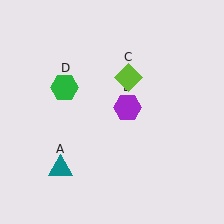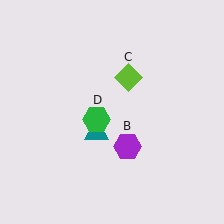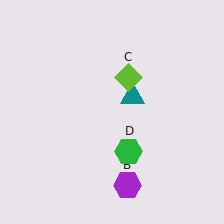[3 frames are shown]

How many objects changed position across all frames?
3 objects changed position: teal triangle (object A), purple hexagon (object B), green hexagon (object D).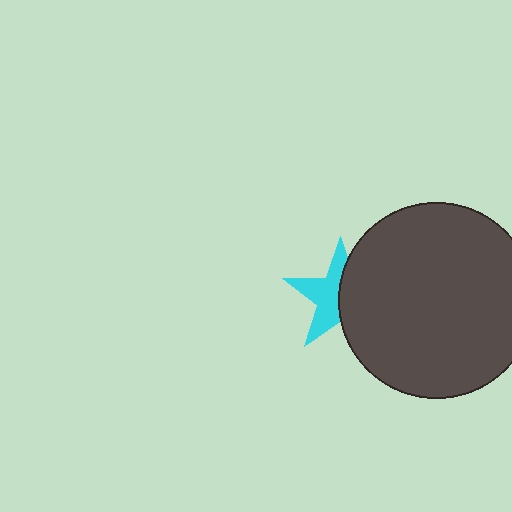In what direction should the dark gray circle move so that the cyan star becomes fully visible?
The dark gray circle should move right. That is the shortest direction to clear the overlap and leave the cyan star fully visible.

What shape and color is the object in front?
The object in front is a dark gray circle.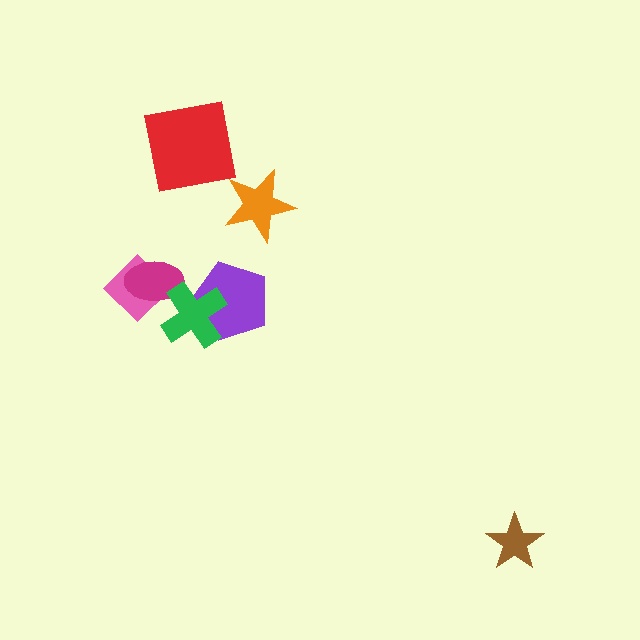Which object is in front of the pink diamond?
The magenta ellipse is in front of the pink diamond.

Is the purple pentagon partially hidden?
Yes, it is partially covered by another shape.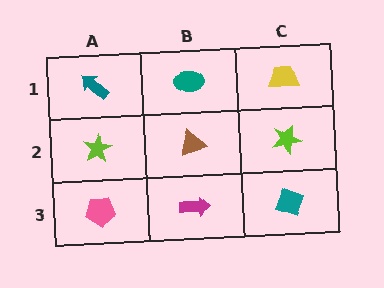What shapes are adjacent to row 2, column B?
A teal ellipse (row 1, column B), a magenta arrow (row 3, column B), a lime star (row 2, column A), a lime star (row 2, column C).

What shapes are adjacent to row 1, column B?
A brown triangle (row 2, column B), a teal arrow (row 1, column A), a yellow trapezoid (row 1, column C).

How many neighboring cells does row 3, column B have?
3.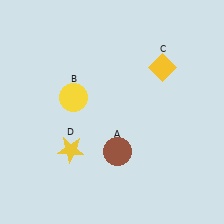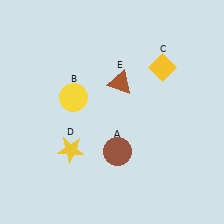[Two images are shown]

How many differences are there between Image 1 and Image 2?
There is 1 difference between the two images.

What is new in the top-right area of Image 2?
A brown triangle (E) was added in the top-right area of Image 2.